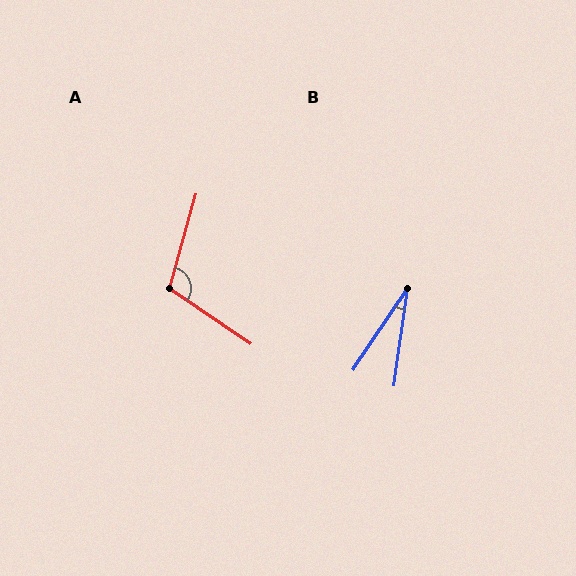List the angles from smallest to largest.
B (25°), A (109°).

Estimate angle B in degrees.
Approximately 25 degrees.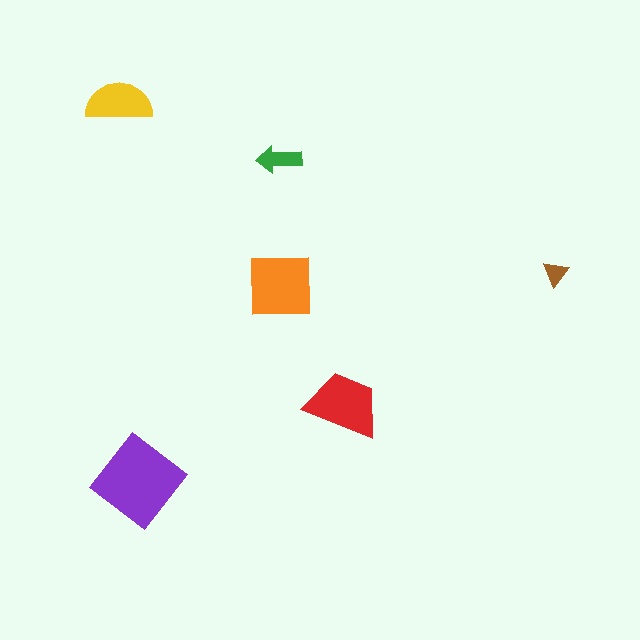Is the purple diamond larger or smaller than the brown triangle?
Larger.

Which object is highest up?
The yellow semicircle is topmost.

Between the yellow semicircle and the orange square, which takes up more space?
The orange square.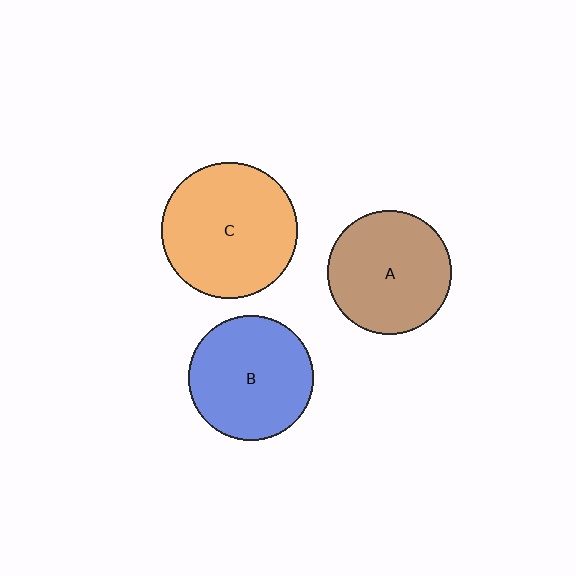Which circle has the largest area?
Circle C (orange).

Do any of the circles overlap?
No, none of the circles overlap.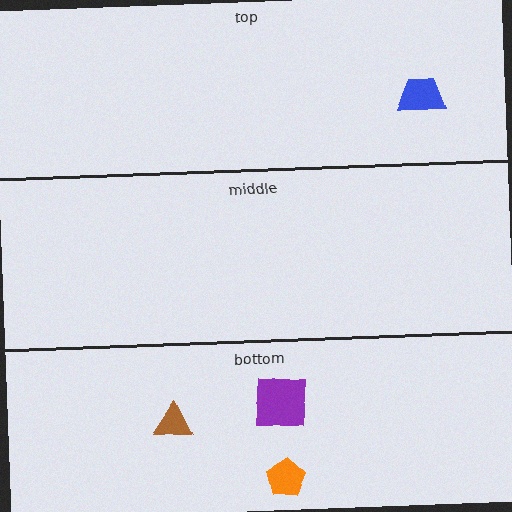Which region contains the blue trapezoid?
The top region.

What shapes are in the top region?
The blue trapezoid.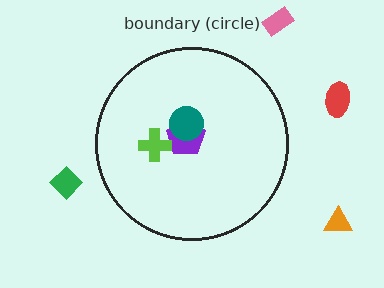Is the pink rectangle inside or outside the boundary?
Outside.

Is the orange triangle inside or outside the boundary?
Outside.